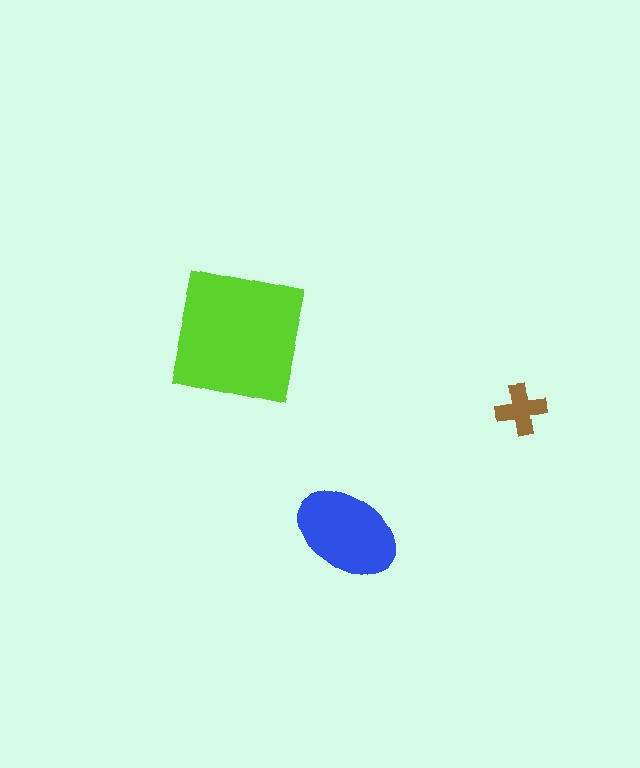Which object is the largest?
The lime square.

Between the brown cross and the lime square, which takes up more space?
The lime square.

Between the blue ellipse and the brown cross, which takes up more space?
The blue ellipse.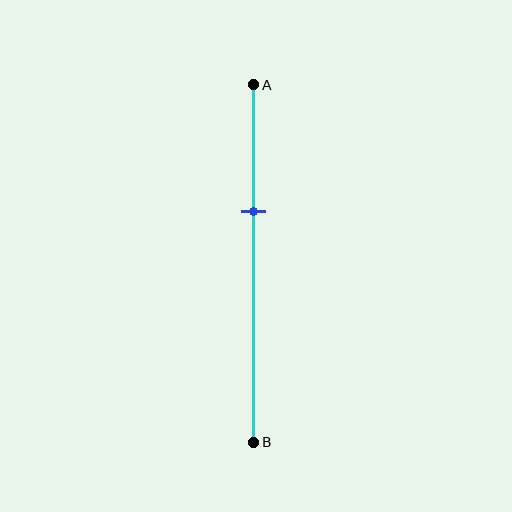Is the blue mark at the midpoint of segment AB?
No, the mark is at about 35% from A, not at the 50% midpoint.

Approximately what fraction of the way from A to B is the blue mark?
The blue mark is approximately 35% of the way from A to B.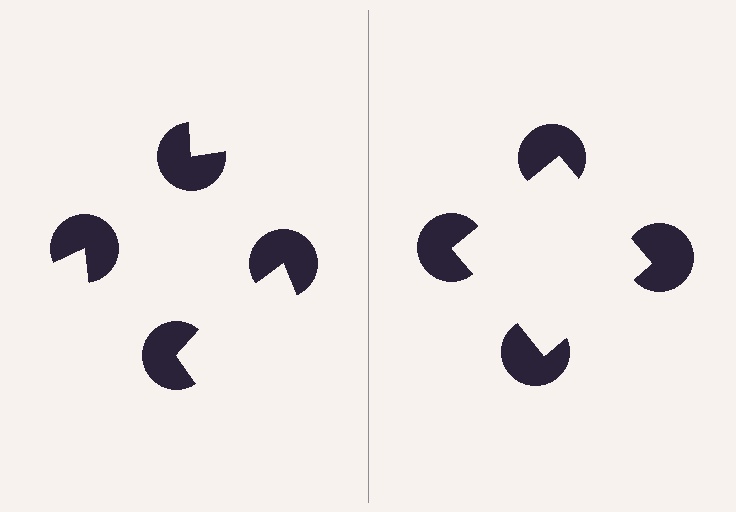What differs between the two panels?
The pac-man discs are positioned identically on both sides; only the wedge orientations differ. On the right they align to a square; on the left they are misaligned.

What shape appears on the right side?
An illusory square.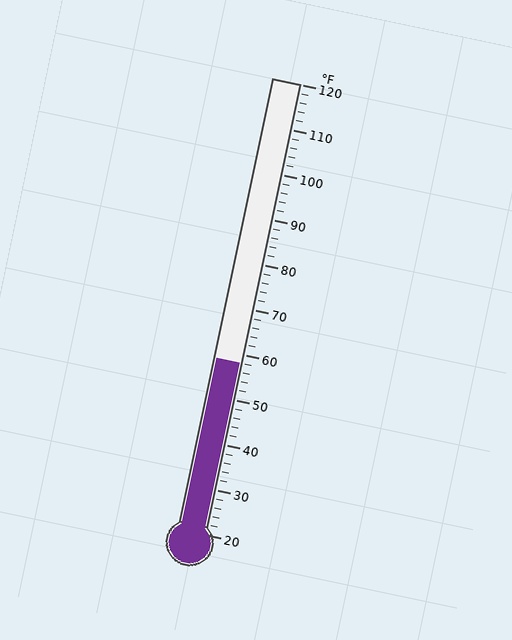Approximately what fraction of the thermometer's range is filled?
The thermometer is filled to approximately 40% of its range.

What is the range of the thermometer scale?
The thermometer scale ranges from 20°F to 120°F.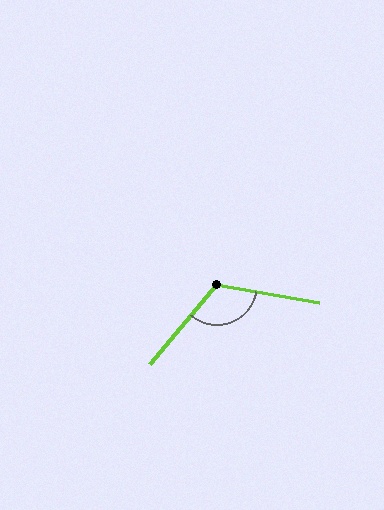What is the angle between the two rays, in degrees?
Approximately 120 degrees.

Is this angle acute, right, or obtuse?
It is obtuse.